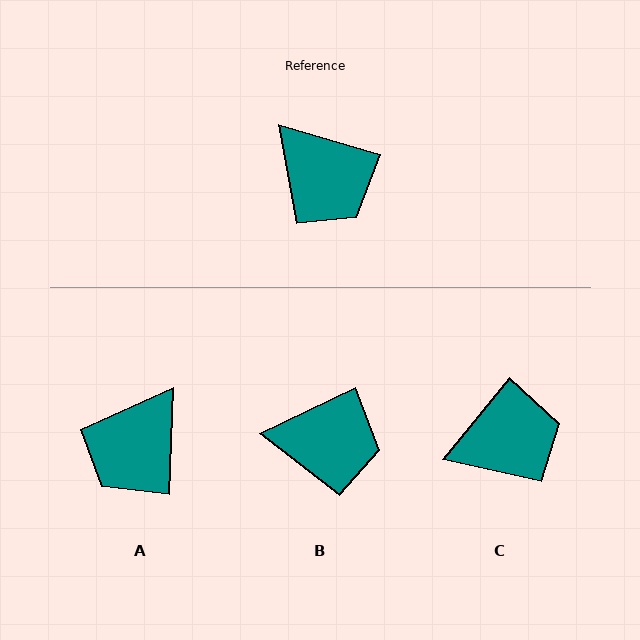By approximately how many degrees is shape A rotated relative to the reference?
Approximately 76 degrees clockwise.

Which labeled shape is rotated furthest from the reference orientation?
A, about 76 degrees away.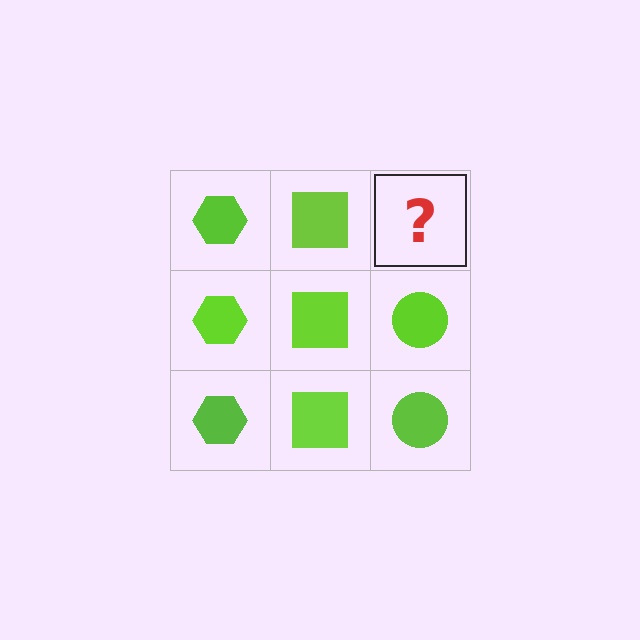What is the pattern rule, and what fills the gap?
The rule is that each column has a consistent shape. The gap should be filled with a lime circle.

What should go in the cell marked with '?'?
The missing cell should contain a lime circle.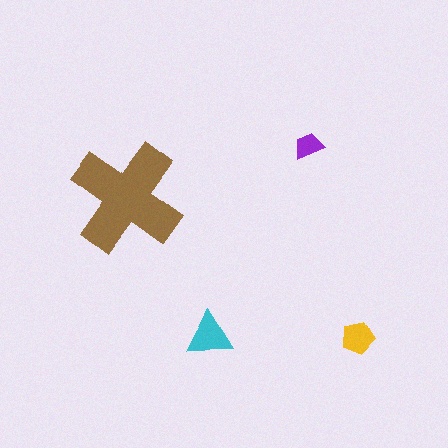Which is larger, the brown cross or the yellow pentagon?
The brown cross.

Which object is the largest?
The brown cross.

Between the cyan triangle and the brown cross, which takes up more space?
The brown cross.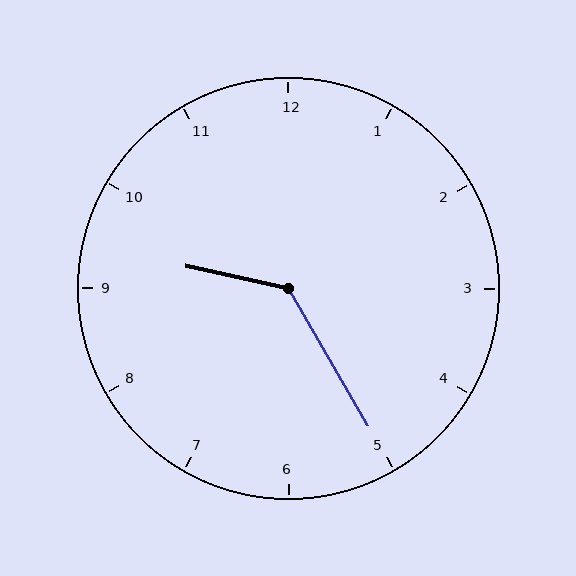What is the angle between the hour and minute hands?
Approximately 132 degrees.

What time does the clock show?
9:25.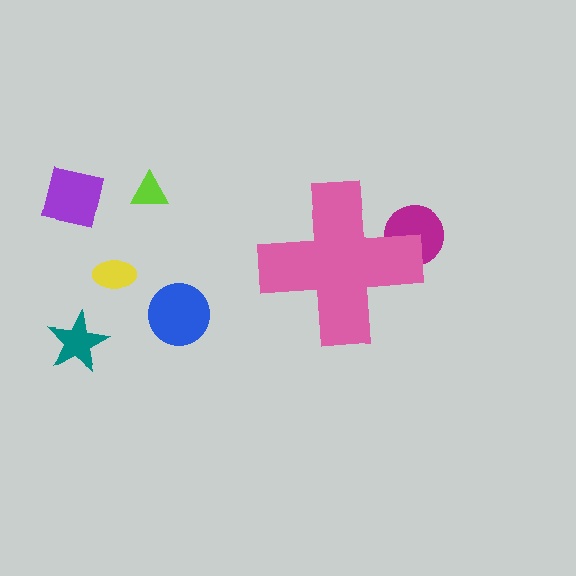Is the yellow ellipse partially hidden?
No, the yellow ellipse is fully visible.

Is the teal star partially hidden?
No, the teal star is fully visible.